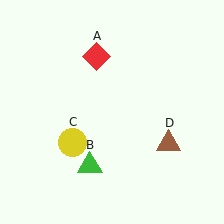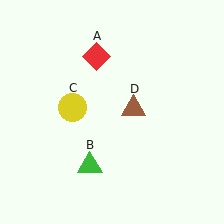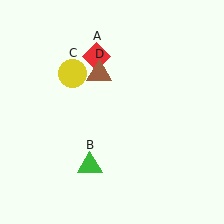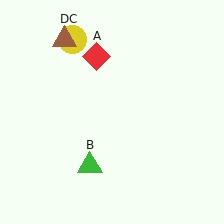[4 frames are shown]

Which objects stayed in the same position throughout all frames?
Red diamond (object A) and green triangle (object B) remained stationary.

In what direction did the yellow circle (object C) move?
The yellow circle (object C) moved up.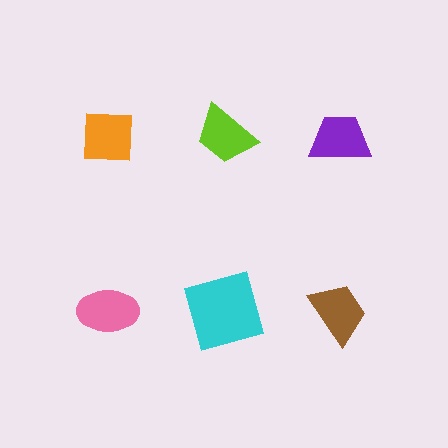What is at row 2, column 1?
A pink ellipse.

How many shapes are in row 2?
3 shapes.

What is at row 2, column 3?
A brown trapezoid.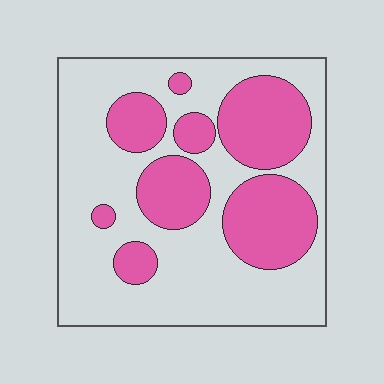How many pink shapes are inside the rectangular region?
8.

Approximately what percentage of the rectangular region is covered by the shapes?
Approximately 35%.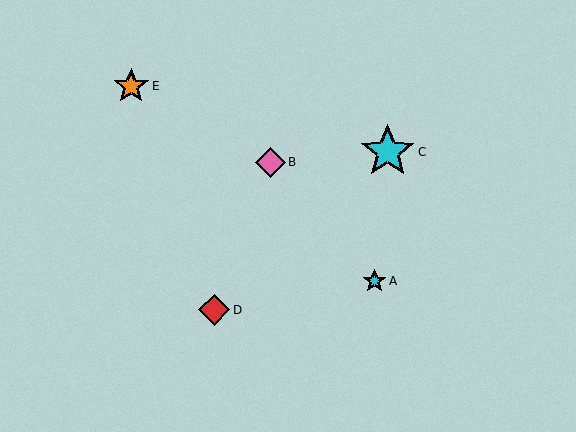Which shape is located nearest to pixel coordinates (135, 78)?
The orange star (labeled E) at (131, 86) is nearest to that location.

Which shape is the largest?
The cyan star (labeled C) is the largest.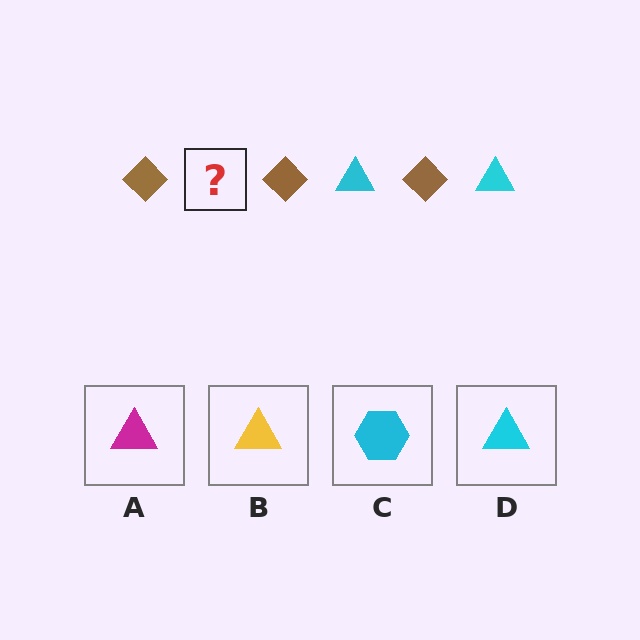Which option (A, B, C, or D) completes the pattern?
D.